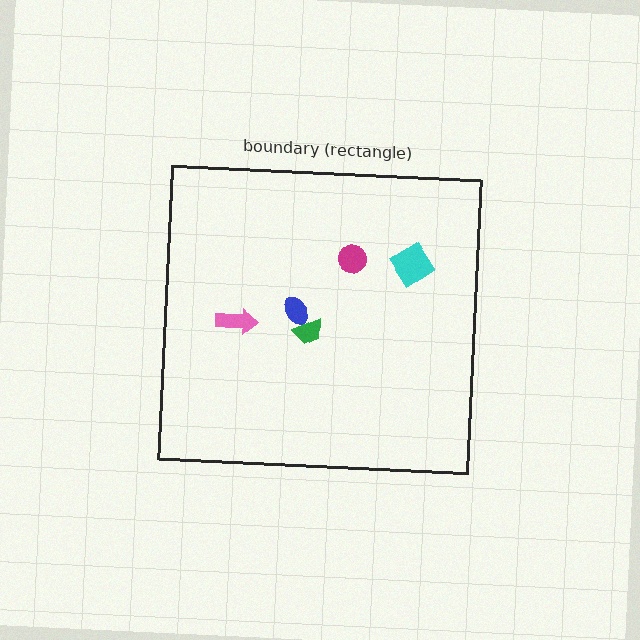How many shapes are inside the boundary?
5 inside, 0 outside.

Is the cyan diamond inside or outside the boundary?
Inside.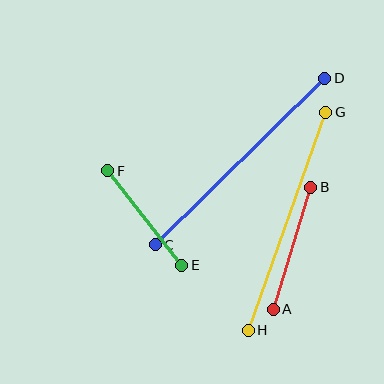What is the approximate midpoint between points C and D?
The midpoint is at approximately (240, 161) pixels.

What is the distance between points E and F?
The distance is approximately 120 pixels.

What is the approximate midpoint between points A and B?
The midpoint is at approximately (292, 248) pixels.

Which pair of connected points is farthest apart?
Points C and D are farthest apart.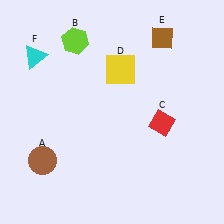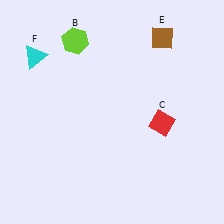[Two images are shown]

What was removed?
The yellow square (D), the brown circle (A) were removed in Image 2.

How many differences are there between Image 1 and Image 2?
There are 2 differences between the two images.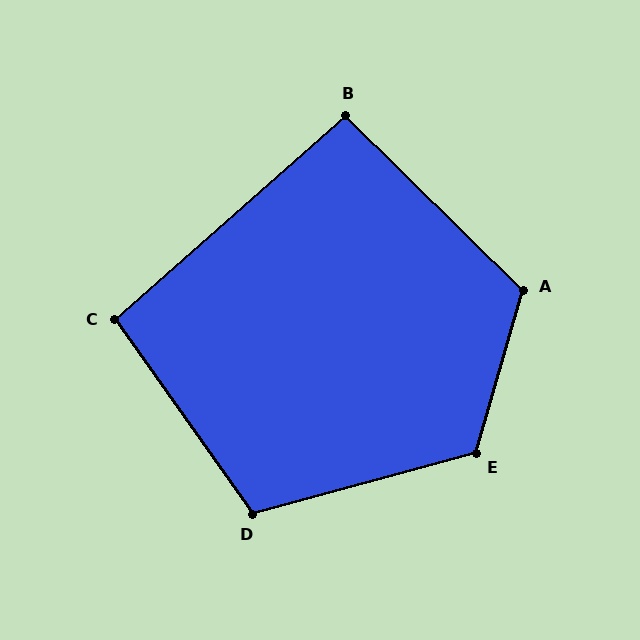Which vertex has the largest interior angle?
E, at approximately 121 degrees.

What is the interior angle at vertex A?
Approximately 118 degrees (obtuse).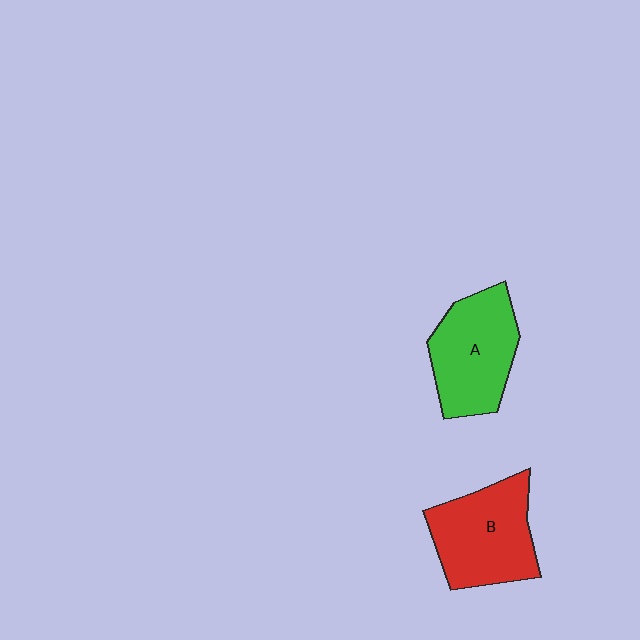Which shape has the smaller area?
Shape A (green).